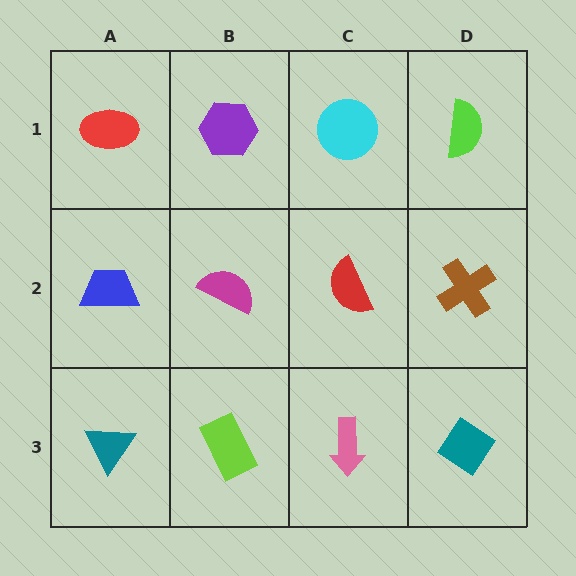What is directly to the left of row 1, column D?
A cyan circle.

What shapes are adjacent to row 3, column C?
A red semicircle (row 2, column C), a lime rectangle (row 3, column B), a teal diamond (row 3, column D).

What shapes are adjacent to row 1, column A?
A blue trapezoid (row 2, column A), a purple hexagon (row 1, column B).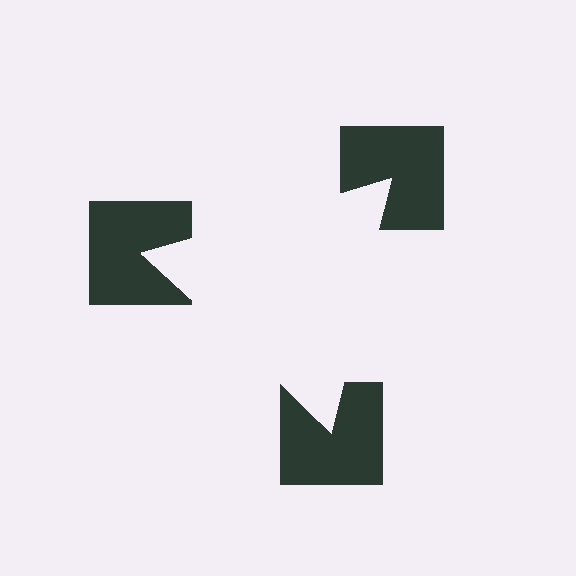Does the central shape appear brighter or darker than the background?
It typically appears slightly brighter than the background, even though no actual brightness change is drawn.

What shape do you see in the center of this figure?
An illusory triangle — its edges are inferred from the aligned wedge cuts in the notched squares, not physically drawn.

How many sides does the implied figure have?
3 sides.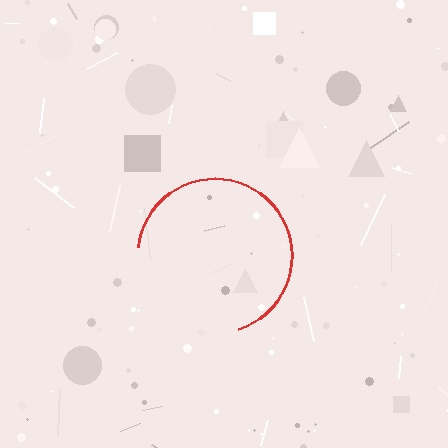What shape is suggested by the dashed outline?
The dashed outline suggests a circle.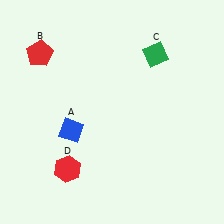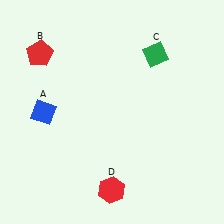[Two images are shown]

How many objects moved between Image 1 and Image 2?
2 objects moved between the two images.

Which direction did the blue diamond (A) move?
The blue diamond (A) moved left.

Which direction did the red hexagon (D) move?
The red hexagon (D) moved right.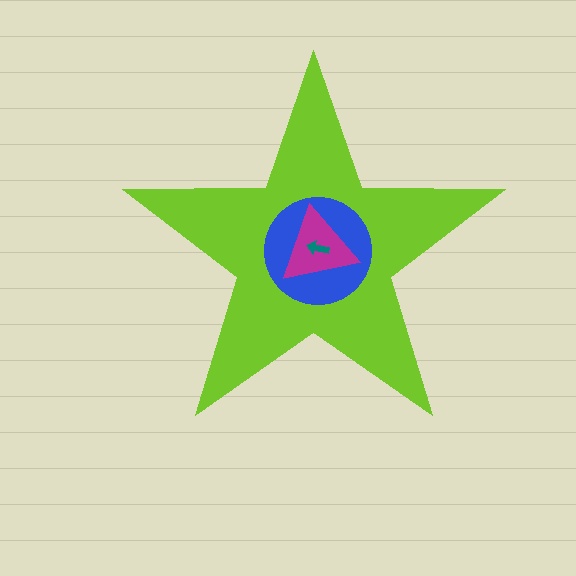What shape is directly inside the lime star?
The blue circle.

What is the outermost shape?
The lime star.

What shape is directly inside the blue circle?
The magenta triangle.